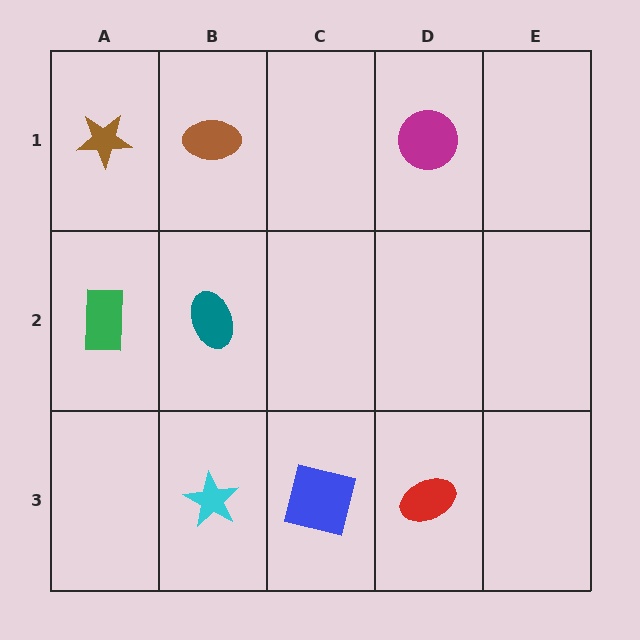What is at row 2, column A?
A green rectangle.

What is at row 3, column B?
A cyan star.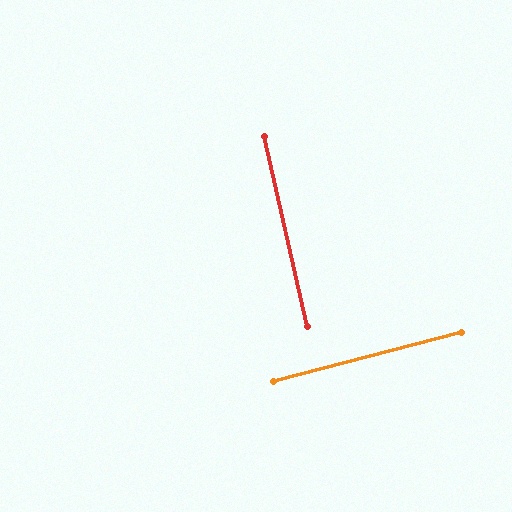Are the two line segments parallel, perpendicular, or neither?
Perpendicular — they meet at approximately 88°.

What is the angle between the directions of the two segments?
Approximately 88 degrees.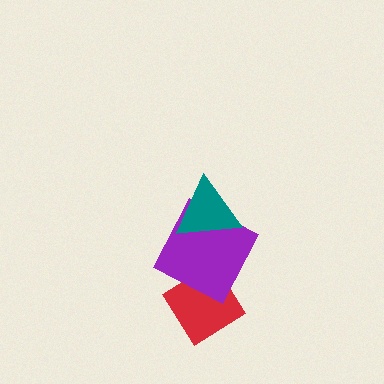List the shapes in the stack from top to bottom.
From top to bottom: the teal triangle, the purple square, the red diamond.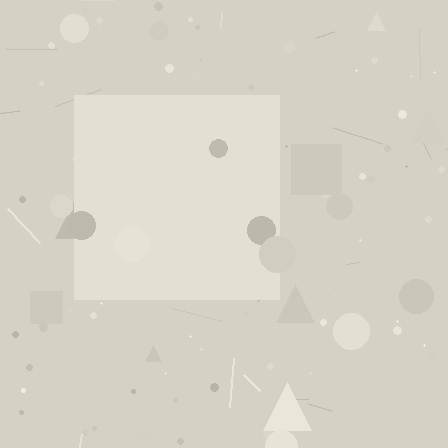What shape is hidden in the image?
A square is hidden in the image.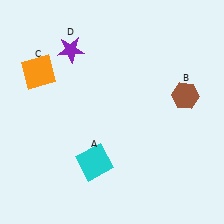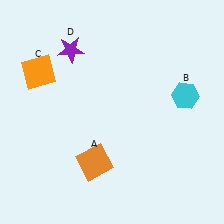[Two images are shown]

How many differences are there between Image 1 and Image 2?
There are 2 differences between the two images.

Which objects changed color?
A changed from cyan to orange. B changed from brown to cyan.